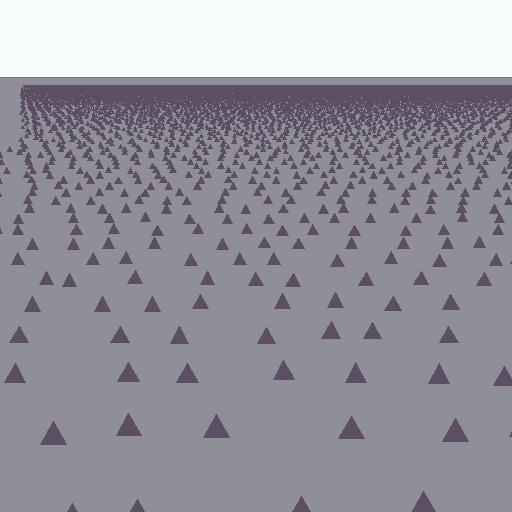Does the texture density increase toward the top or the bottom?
Density increases toward the top.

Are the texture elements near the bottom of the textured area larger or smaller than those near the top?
Larger. Near the bottom, elements are closer to the viewer and appear at a bigger on-screen size.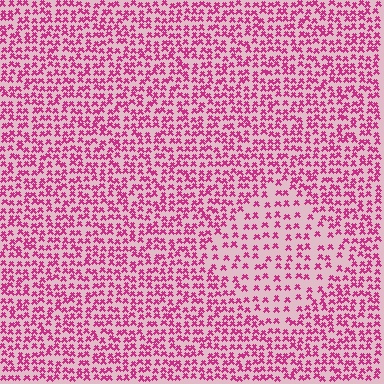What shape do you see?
I see a diamond.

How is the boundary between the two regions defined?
The boundary is defined by a change in element density (approximately 1.9x ratio). All elements are the same color, size, and shape.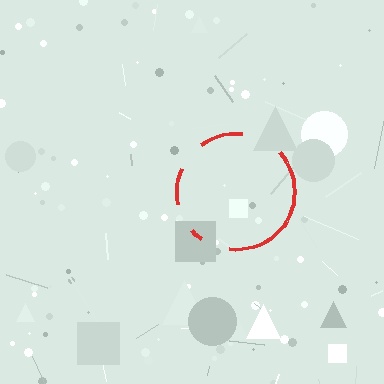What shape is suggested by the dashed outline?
The dashed outline suggests a circle.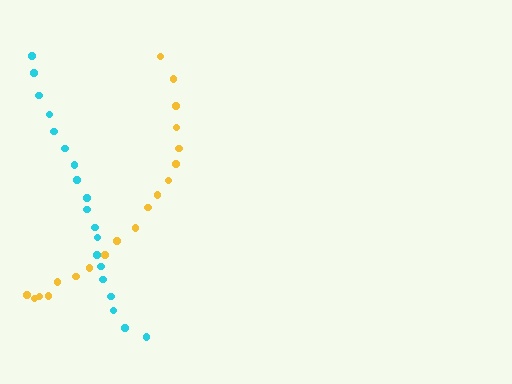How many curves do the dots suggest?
There are 2 distinct paths.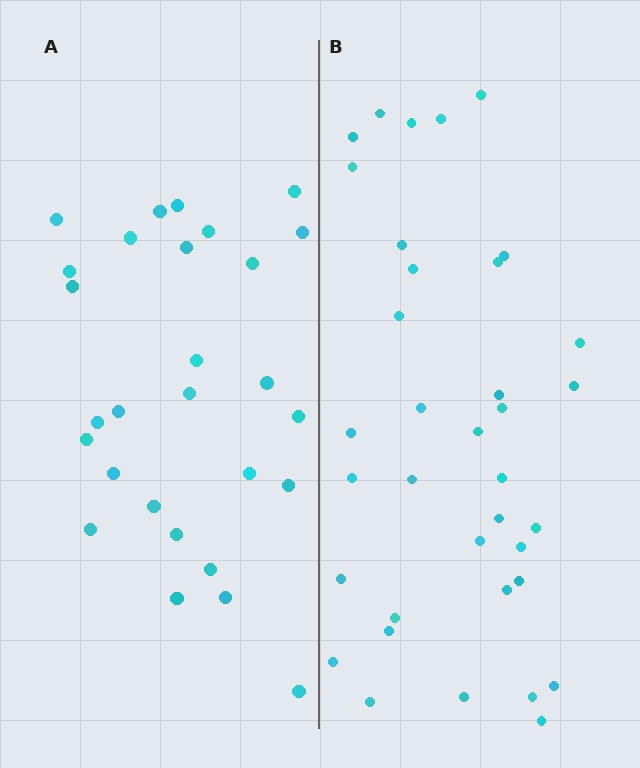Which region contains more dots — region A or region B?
Region B (the right region) has more dots.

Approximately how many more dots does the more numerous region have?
Region B has roughly 8 or so more dots than region A.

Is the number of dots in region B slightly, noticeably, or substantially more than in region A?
Region B has noticeably more, but not dramatically so. The ratio is roughly 1.3 to 1.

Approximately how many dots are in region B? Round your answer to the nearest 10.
About 40 dots. (The exact count is 36, which rounds to 40.)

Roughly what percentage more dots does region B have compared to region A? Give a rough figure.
About 30% more.